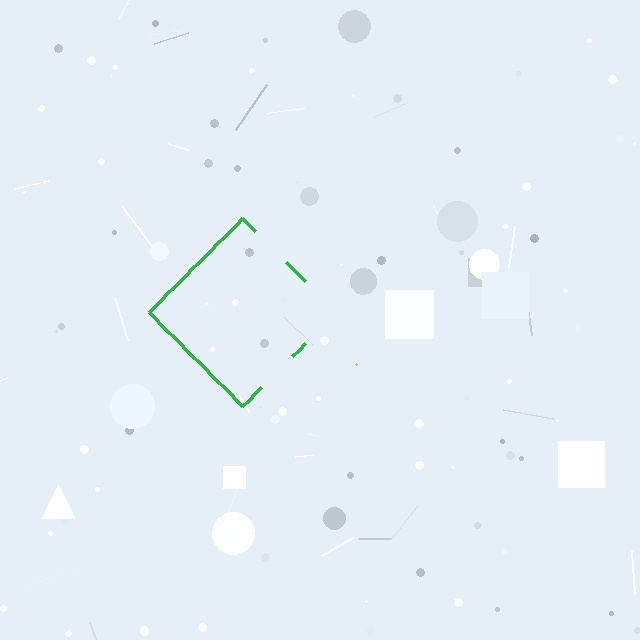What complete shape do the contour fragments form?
The contour fragments form a diamond.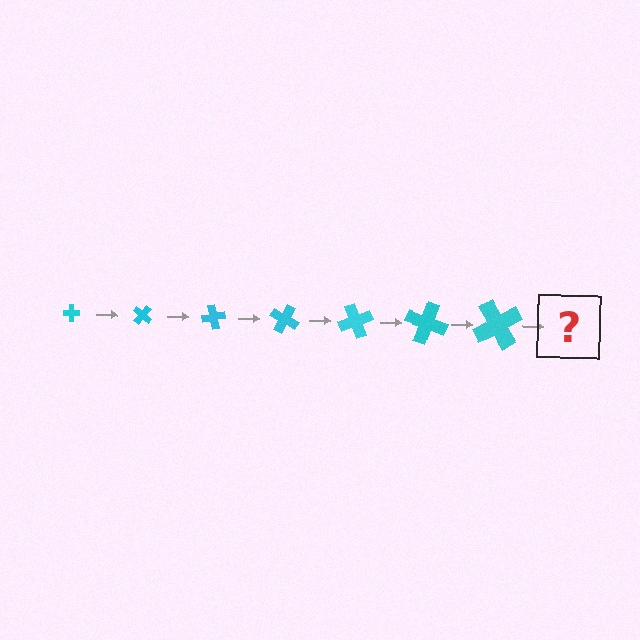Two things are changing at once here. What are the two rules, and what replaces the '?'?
The two rules are that the cross grows larger each step and it rotates 40 degrees each step. The '?' should be a cross, larger than the previous one and rotated 280 degrees from the start.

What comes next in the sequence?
The next element should be a cross, larger than the previous one and rotated 280 degrees from the start.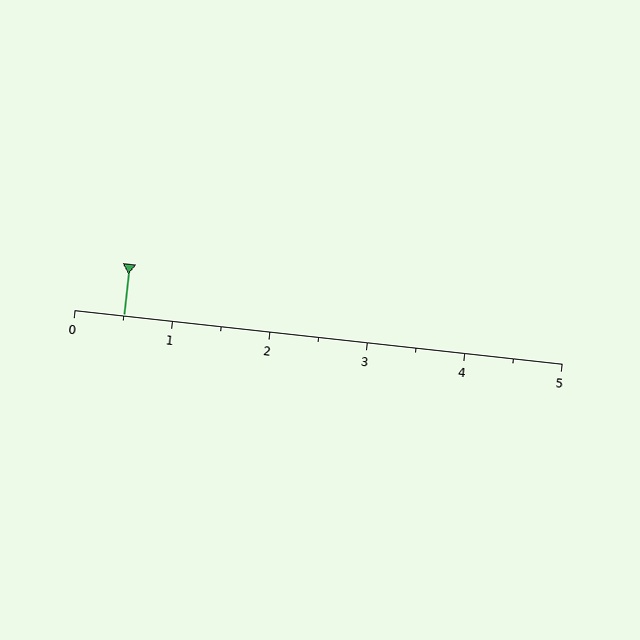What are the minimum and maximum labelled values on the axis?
The axis runs from 0 to 5.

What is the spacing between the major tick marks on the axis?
The major ticks are spaced 1 apart.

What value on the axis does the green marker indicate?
The marker indicates approximately 0.5.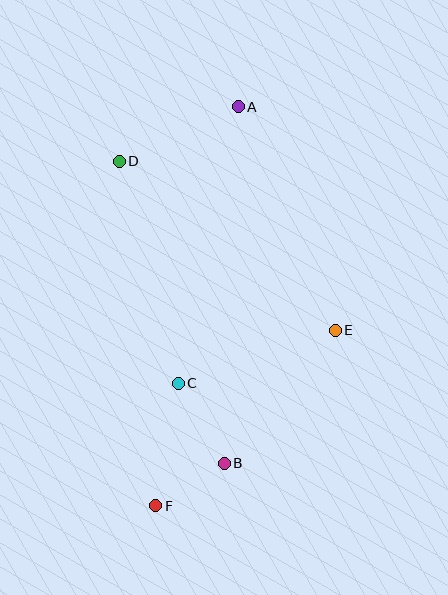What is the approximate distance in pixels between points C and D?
The distance between C and D is approximately 230 pixels.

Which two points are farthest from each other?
Points A and F are farthest from each other.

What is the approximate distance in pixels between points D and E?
The distance between D and E is approximately 274 pixels.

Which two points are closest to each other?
Points B and F are closest to each other.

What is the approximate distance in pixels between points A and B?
The distance between A and B is approximately 357 pixels.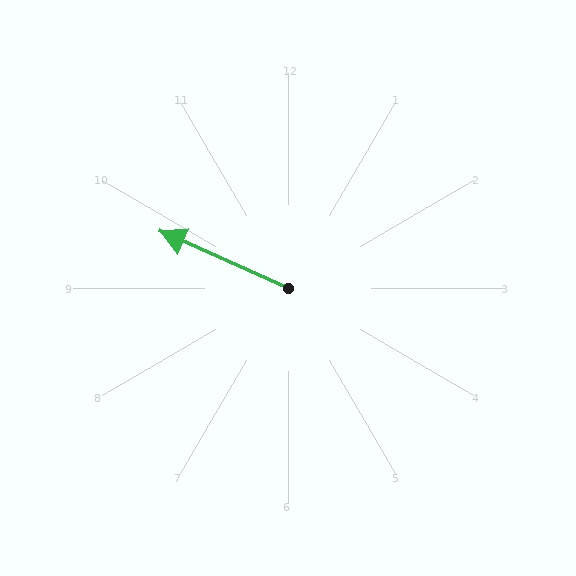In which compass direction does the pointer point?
Northwest.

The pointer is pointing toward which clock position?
Roughly 10 o'clock.